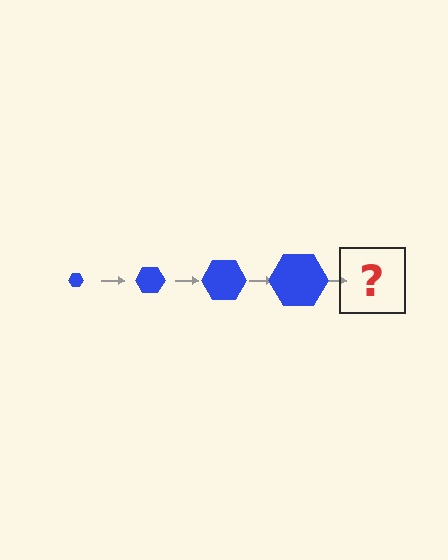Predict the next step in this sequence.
The next step is a blue hexagon, larger than the previous one.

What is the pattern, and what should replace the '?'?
The pattern is that the hexagon gets progressively larger each step. The '?' should be a blue hexagon, larger than the previous one.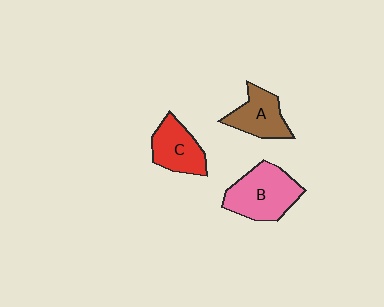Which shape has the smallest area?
Shape A (brown).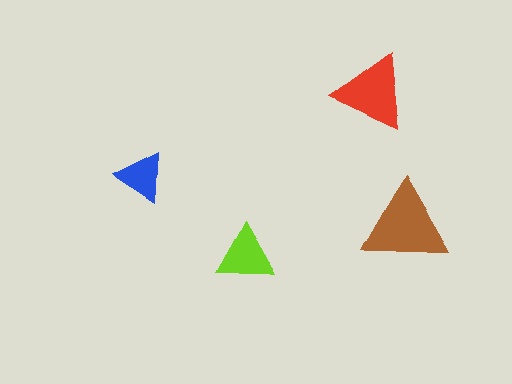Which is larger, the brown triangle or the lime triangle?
The brown one.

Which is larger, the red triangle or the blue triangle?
The red one.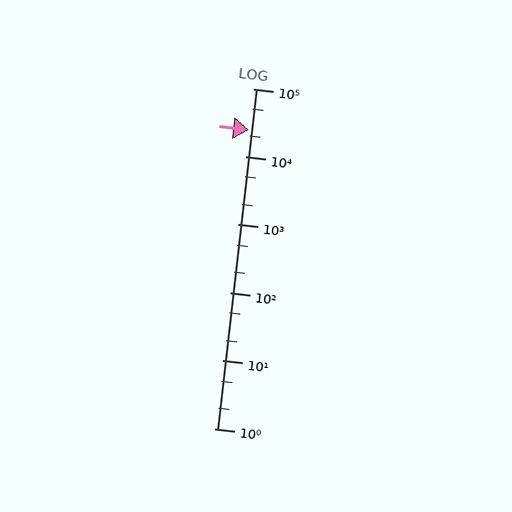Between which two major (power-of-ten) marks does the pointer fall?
The pointer is between 10000 and 100000.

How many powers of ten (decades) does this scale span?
The scale spans 5 decades, from 1 to 100000.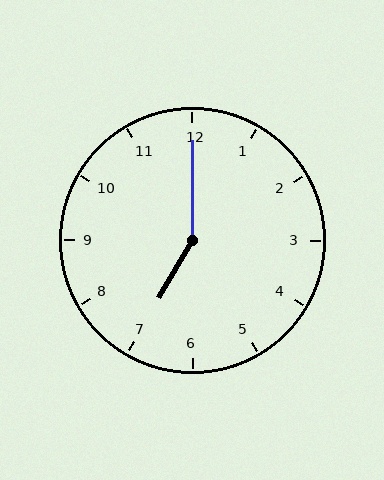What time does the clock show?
7:00.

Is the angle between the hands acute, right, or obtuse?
It is obtuse.